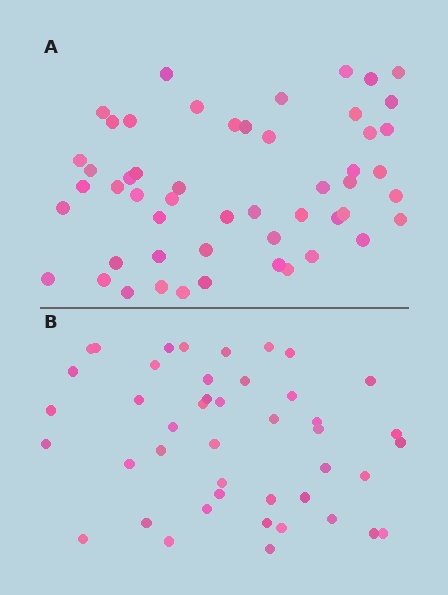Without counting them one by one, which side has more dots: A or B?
Region A (the top region) has more dots.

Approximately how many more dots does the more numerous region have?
Region A has roughly 8 or so more dots than region B.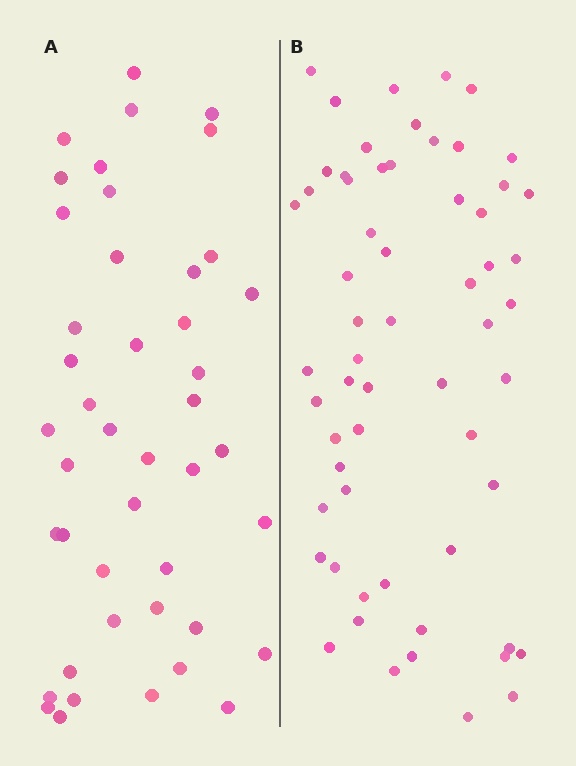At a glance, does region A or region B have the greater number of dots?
Region B (the right region) has more dots.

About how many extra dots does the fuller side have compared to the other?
Region B has approximately 15 more dots than region A.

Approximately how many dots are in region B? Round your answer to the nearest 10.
About 60 dots.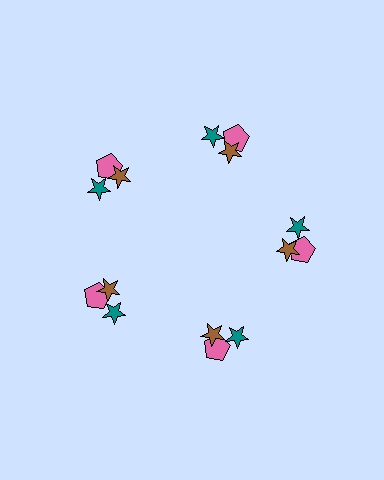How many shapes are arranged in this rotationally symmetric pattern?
There are 15 shapes, arranged in 5 groups of 3.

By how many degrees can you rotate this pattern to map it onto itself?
The pattern maps onto itself every 72 degrees of rotation.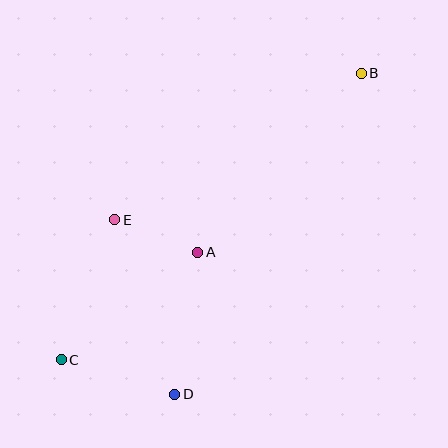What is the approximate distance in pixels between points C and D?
The distance between C and D is approximately 119 pixels.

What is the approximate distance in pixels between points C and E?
The distance between C and E is approximately 150 pixels.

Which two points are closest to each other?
Points A and E are closest to each other.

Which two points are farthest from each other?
Points B and C are farthest from each other.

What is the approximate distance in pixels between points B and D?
The distance between B and D is approximately 371 pixels.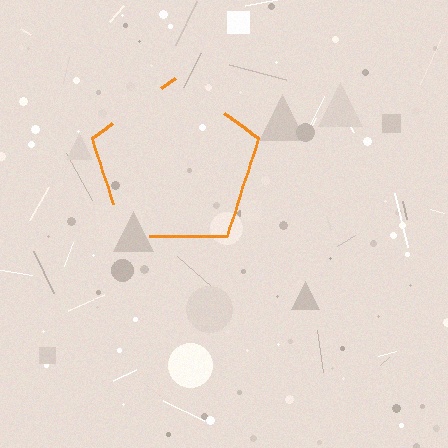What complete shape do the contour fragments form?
The contour fragments form a pentagon.